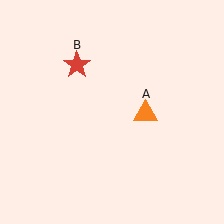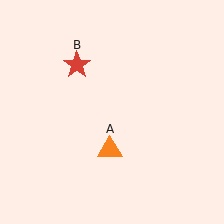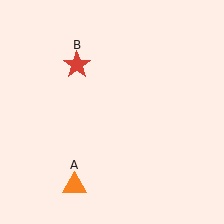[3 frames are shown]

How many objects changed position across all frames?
1 object changed position: orange triangle (object A).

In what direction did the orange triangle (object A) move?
The orange triangle (object A) moved down and to the left.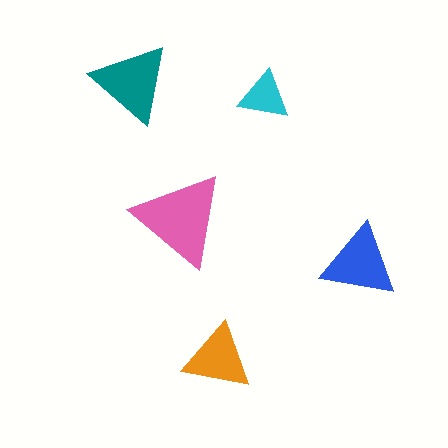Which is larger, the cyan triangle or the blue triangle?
The blue one.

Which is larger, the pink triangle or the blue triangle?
The pink one.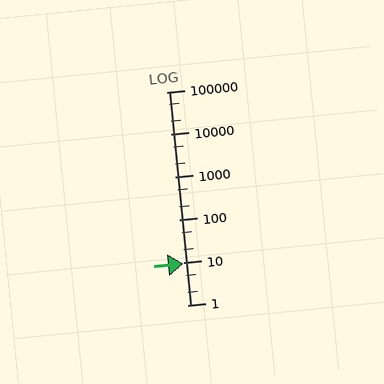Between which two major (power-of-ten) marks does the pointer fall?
The pointer is between 1 and 10.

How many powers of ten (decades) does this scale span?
The scale spans 5 decades, from 1 to 100000.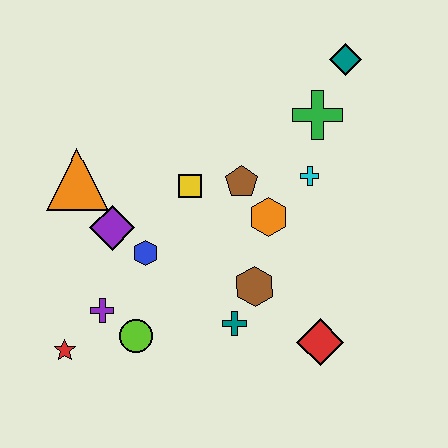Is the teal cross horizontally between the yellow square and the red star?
No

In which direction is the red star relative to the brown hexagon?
The red star is to the left of the brown hexagon.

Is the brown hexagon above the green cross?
No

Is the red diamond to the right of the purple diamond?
Yes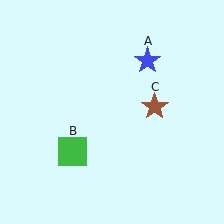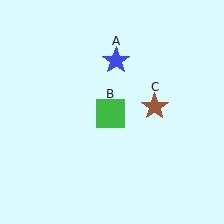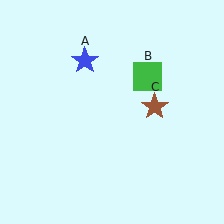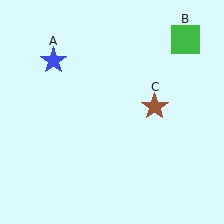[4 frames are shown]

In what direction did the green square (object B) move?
The green square (object B) moved up and to the right.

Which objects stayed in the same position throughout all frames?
Brown star (object C) remained stationary.